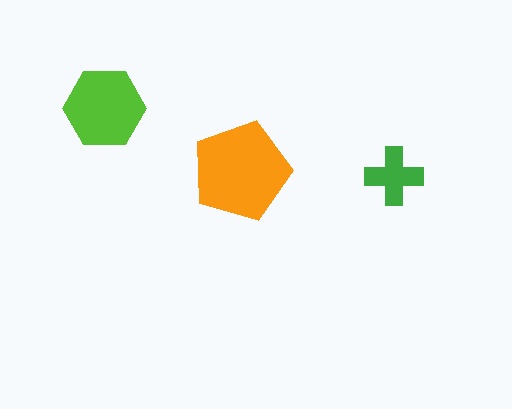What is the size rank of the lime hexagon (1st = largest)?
2nd.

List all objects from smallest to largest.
The green cross, the lime hexagon, the orange pentagon.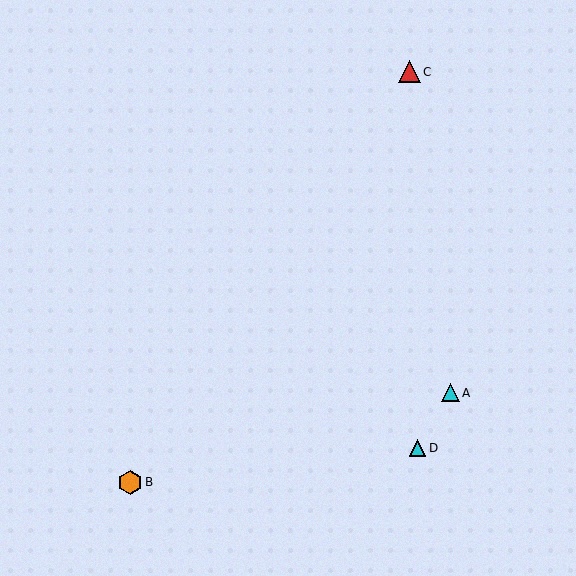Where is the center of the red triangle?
The center of the red triangle is at (410, 72).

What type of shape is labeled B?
Shape B is an orange hexagon.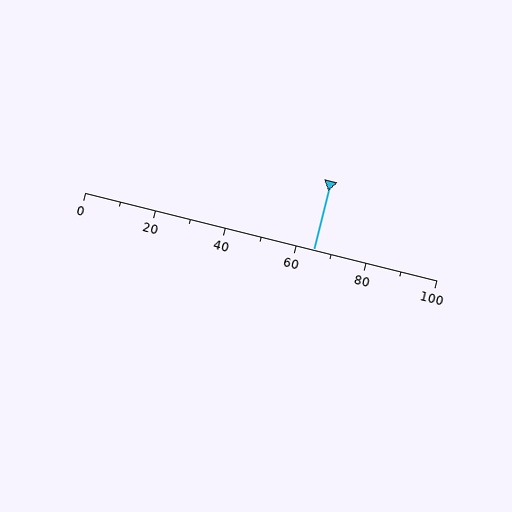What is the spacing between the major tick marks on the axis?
The major ticks are spaced 20 apart.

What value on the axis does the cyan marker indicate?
The marker indicates approximately 65.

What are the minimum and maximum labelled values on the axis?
The axis runs from 0 to 100.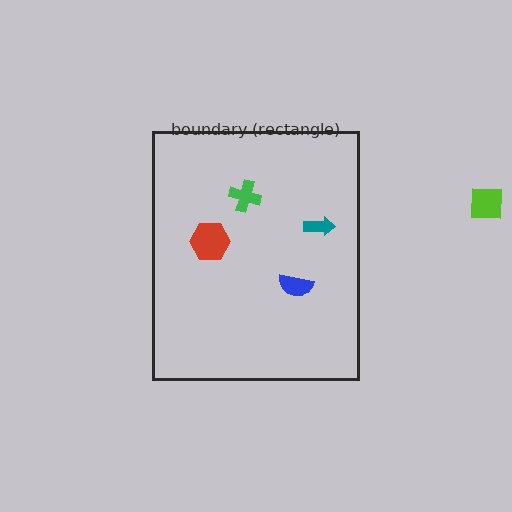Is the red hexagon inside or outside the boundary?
Inside.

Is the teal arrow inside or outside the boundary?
Inside.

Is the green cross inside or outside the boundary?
Inside.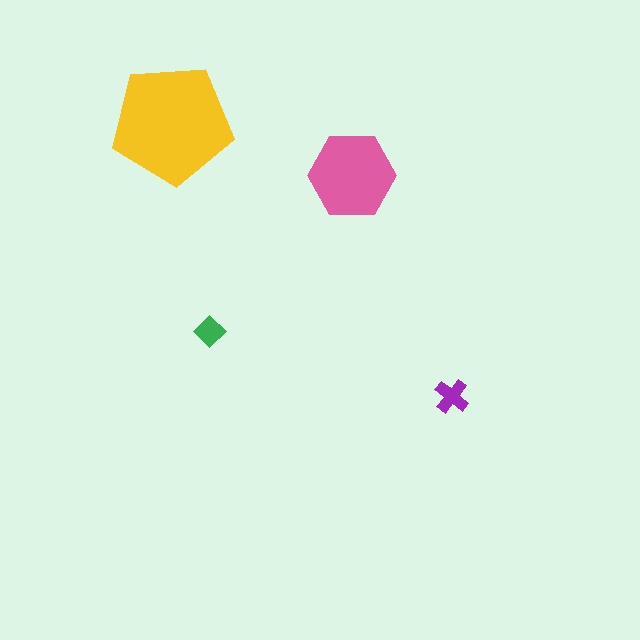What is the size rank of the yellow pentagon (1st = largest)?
1st.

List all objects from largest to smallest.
The yellow pentagon, the pink hexagon, the purple cross, the green diamond.